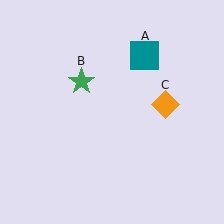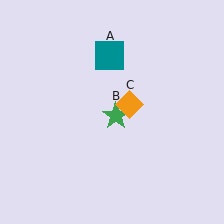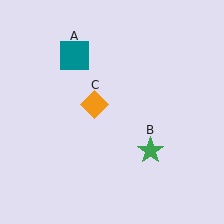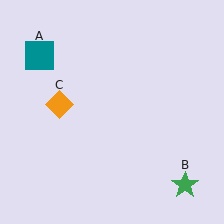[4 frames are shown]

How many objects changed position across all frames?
3 objects changed position: teal square (object A), green star (object B), orange diamond (object C).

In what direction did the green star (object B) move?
The green star (object B) moved down and to the right.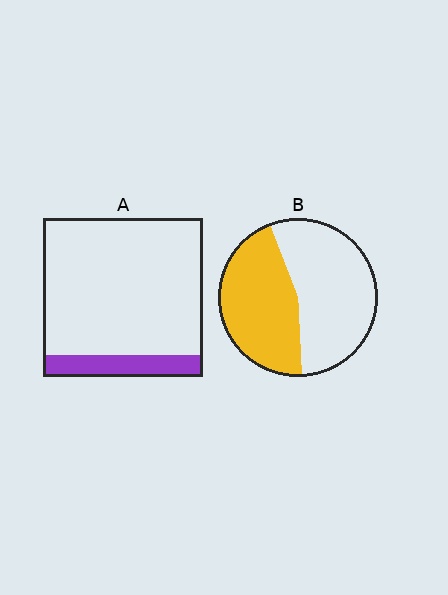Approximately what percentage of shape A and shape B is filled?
A is approximately 15% and B is approximately 45%.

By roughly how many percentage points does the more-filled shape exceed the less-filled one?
By roughly 30 percentage points (B over A).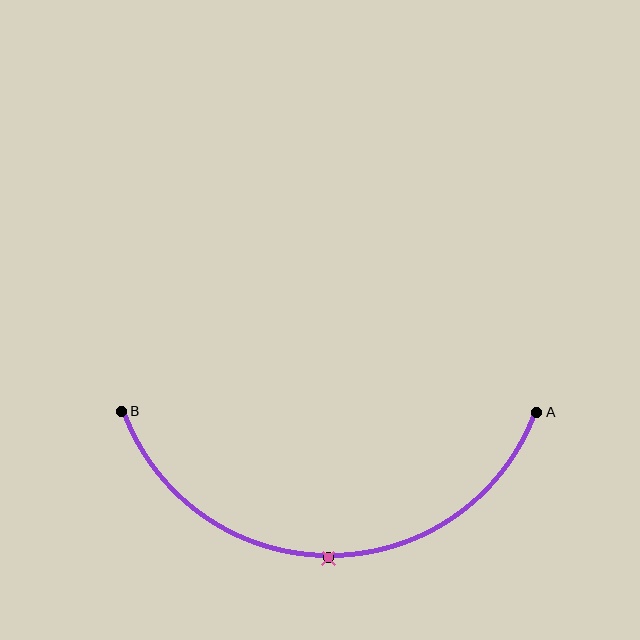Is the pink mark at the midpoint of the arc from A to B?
Yes. The pink mark lies on the arc at equal arc-length from both A and B — it is the arc midpoint.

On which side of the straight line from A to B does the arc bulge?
The arc bulges below the straight line connecting A and B.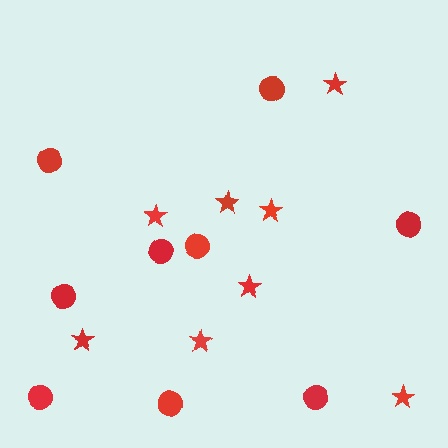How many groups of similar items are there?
There are 2 groups: one group of circles (9) and one group of stars (8).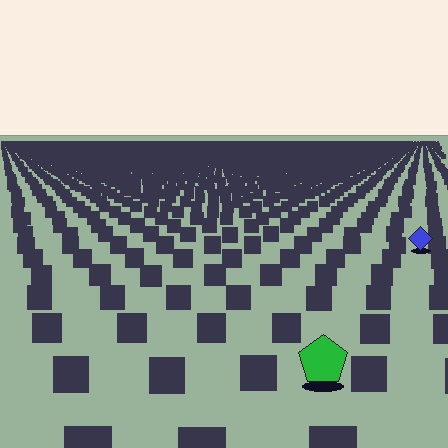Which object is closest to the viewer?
The green pentagon is closest. The texture marks near it are larger and more spread out.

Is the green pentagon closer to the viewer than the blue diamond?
Yes. The green pentagon is closer — you can tell from the texture gradient: the ground texture is coarser near it.